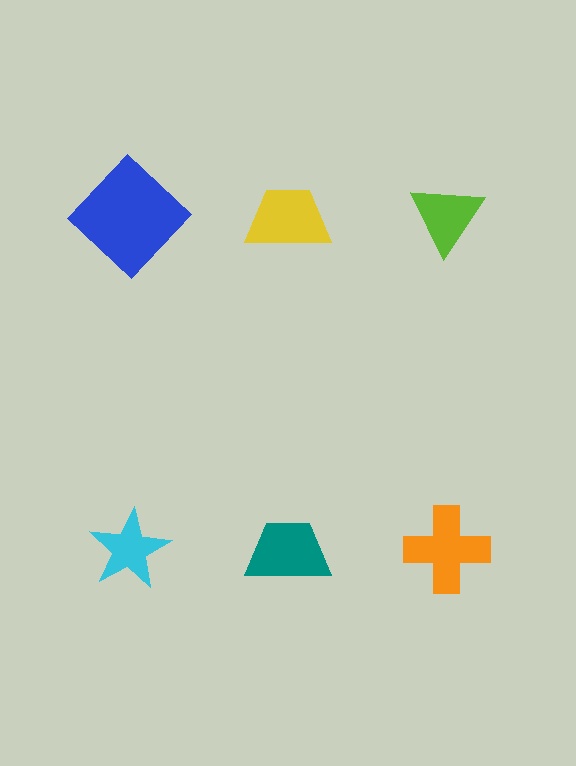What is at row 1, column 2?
A yellow trapezoid.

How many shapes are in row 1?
3 shapes.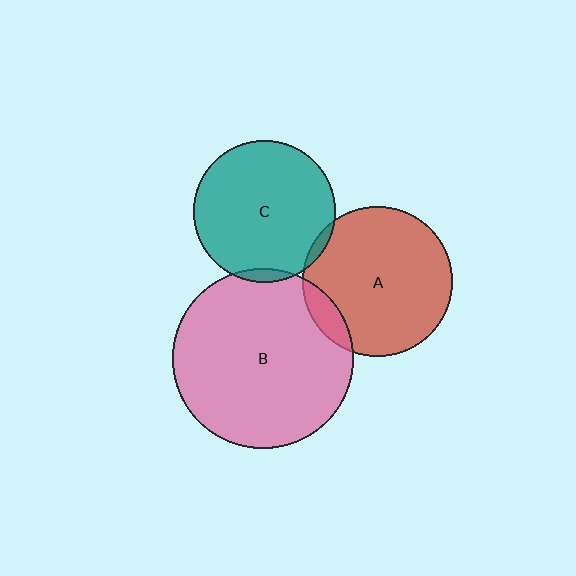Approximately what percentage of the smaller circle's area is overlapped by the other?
Approximately 10%.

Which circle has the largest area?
Circle B (pink).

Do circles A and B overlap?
Yes.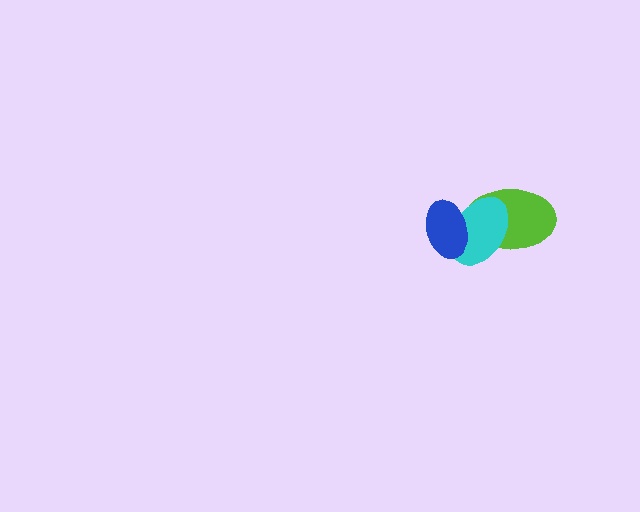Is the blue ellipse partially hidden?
No, no other shape covers it.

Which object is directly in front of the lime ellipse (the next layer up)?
The cyan ellipse is directly in front of the lime ellipse.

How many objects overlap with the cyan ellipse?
2 objects overlap with the cyan ellipse.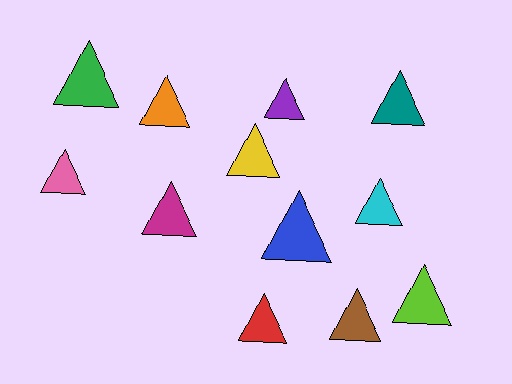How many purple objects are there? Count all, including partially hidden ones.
There is 1 purple object.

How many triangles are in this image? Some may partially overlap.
There are 12 triangles.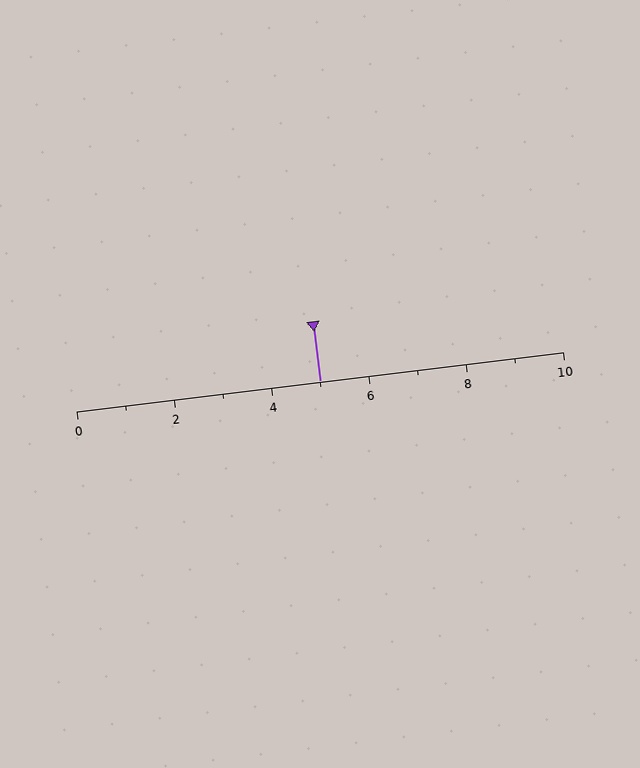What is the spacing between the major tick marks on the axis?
The major ticks are spaced 2 apart.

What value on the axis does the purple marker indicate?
The marker indicates approximately 5.